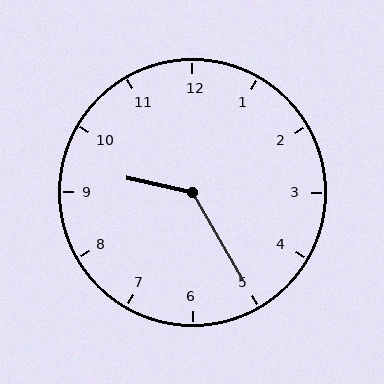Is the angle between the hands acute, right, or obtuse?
It is obtuse.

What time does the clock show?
9:25.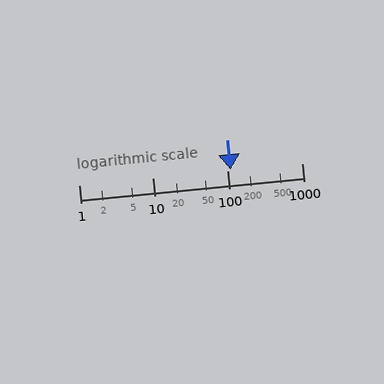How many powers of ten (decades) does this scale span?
The scale spans 3 decades, from 1 to 1000.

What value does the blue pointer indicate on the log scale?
The pointer indicates approximately 110.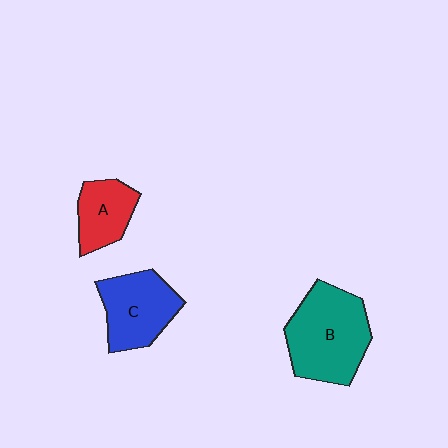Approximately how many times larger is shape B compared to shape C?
Approximately 1.4 times.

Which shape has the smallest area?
Shape A (red).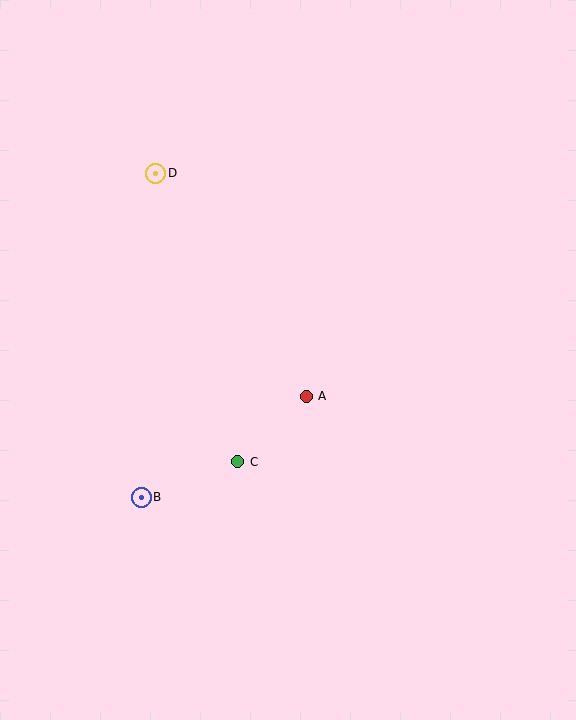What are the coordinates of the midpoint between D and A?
The midpoint between D and A is at (231, 285).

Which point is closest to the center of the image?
Point A at (306, 396) is closest to the center.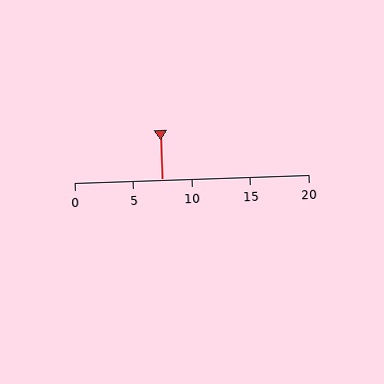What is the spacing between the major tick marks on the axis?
The major ticks are spaced 5 apart.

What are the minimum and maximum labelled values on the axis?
The axis runs from 0 to 20.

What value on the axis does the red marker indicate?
The marker indicates approximately 7.5.